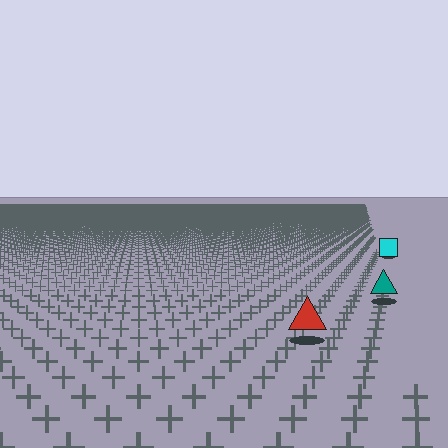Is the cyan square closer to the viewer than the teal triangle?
No. The teal triangle is closer — you can tell from the texture gradient: the ground texture is coarser near it.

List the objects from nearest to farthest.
From nearest to farthest: the red triangle, the teal triangle, the cyan square.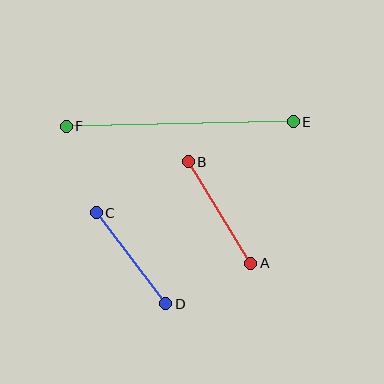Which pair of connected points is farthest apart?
Points E and F are farthest apart.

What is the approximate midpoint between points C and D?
The midpoint is at approximately (131, 258) pixels.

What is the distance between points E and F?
The distance is approximately 227 pixels.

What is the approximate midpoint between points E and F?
The midpoint is at approximately (180, 124) pixels.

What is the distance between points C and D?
The distance is approximately 114 pixels.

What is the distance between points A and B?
The distance is approximately 119 pixels.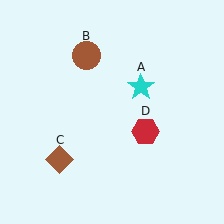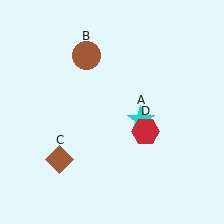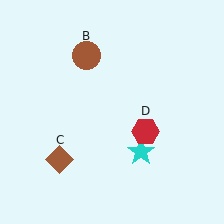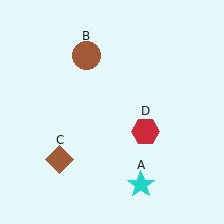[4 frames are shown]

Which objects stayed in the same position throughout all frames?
Brown circle (object B) and brown diamond (object C) and red hexagon (object D) remained stationary.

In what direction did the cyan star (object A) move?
The cyan star (object A) moved down.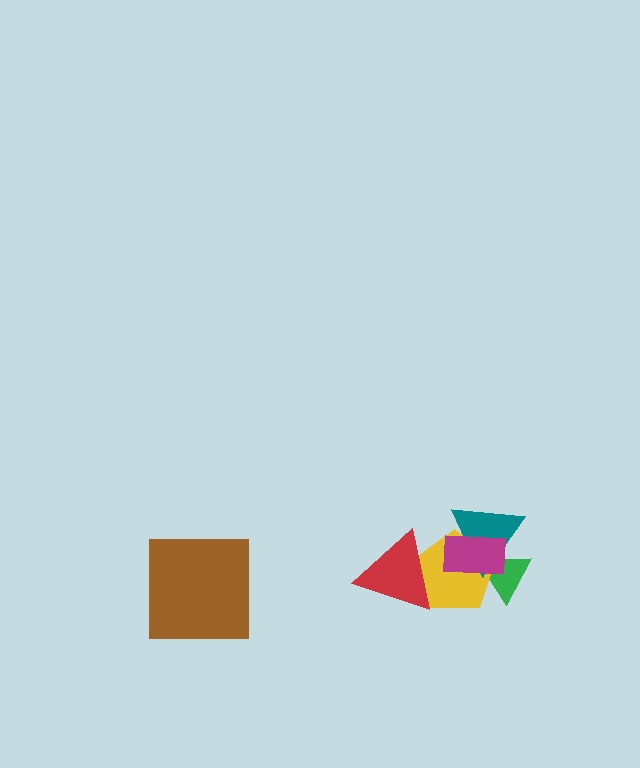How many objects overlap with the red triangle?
1 object overlaps with the red triangle.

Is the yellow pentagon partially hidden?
Yes, it is partially covered by another shape.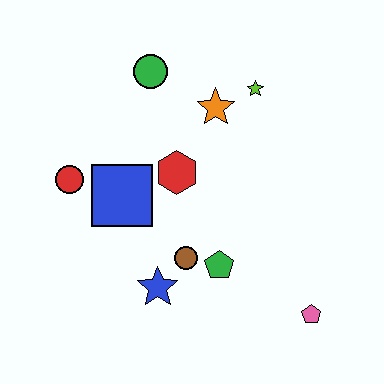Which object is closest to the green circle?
The orange star is closest to the green circle.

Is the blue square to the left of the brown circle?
Yes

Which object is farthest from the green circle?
The pink pentagon is farthest from the green circle.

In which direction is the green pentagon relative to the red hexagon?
The green pentagon is below the red hexagon.